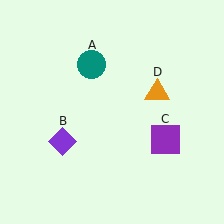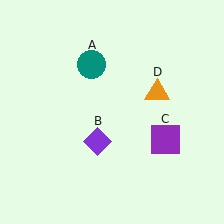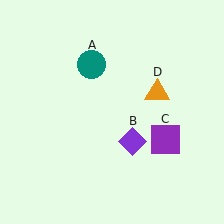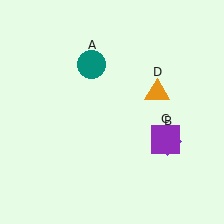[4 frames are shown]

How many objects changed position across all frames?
1 object changed position: purple diamond (object B).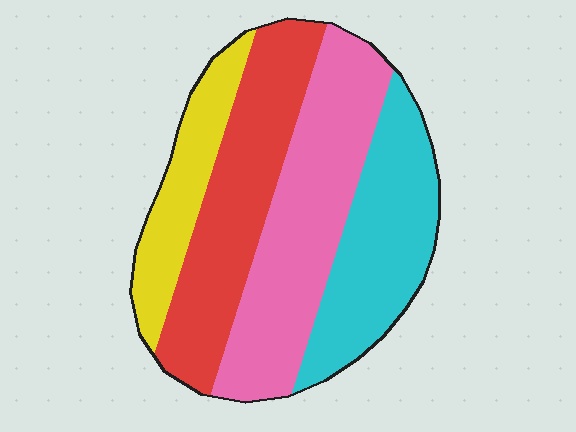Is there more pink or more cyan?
Pink.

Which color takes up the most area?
Pink, at roughly 35%.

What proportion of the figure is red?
Red covers 28% of the figure.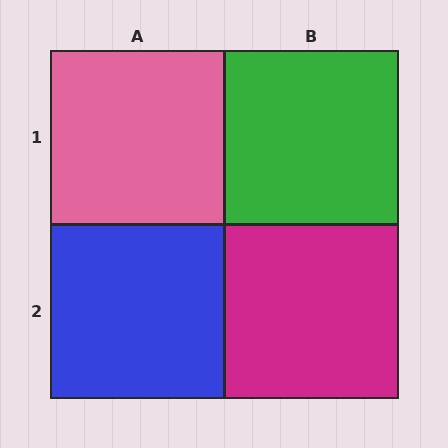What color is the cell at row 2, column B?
Magenta.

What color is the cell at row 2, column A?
Blue.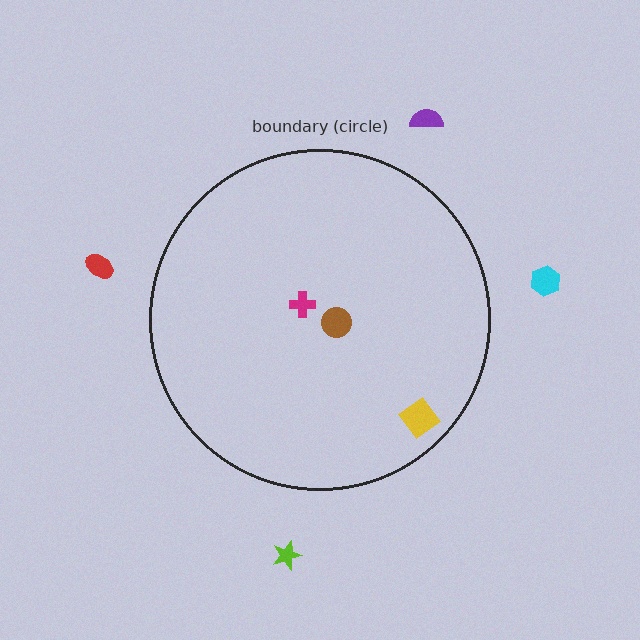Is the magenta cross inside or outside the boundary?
Inside.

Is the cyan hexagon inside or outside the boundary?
Outside.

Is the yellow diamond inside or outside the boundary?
Inside.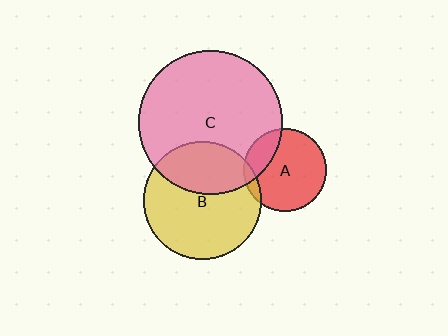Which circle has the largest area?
Circle C (pink).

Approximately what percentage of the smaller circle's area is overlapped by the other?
Approximately 20%.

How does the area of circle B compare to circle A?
Approximately 2.0 times.